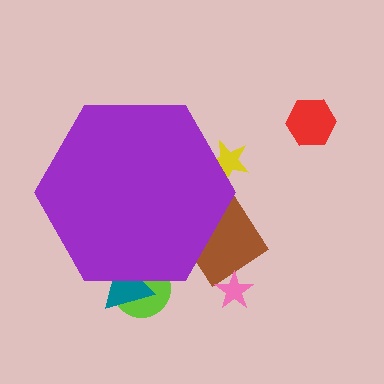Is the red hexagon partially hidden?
No, the red hexagon is fully visible.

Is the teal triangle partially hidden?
Yes, the teal triangle is partially hidden behind the purple hexagon.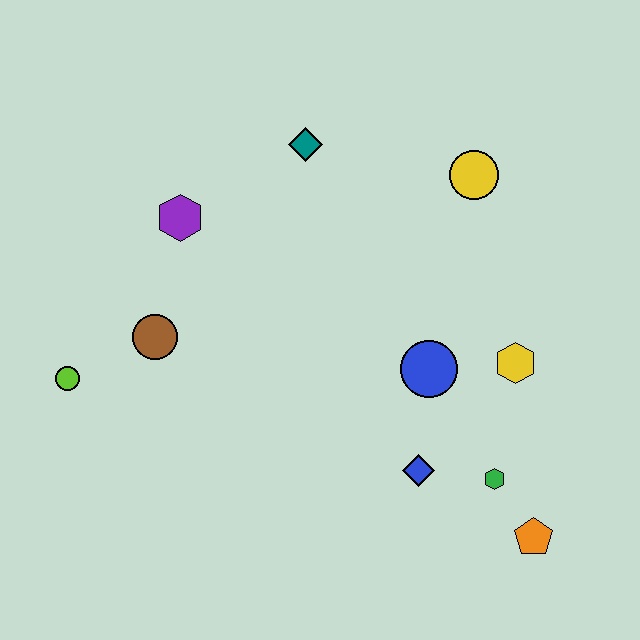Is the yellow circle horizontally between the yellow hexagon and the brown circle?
Yes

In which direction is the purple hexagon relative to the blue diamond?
The purple hexagon is above the blue diamond.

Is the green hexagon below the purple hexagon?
Yes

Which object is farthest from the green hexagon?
The lime circle is farthest from the green hexagon.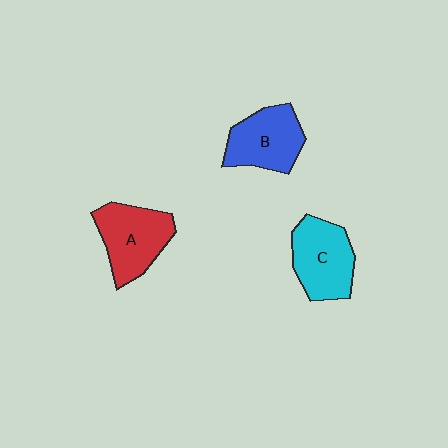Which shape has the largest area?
Shape A (red).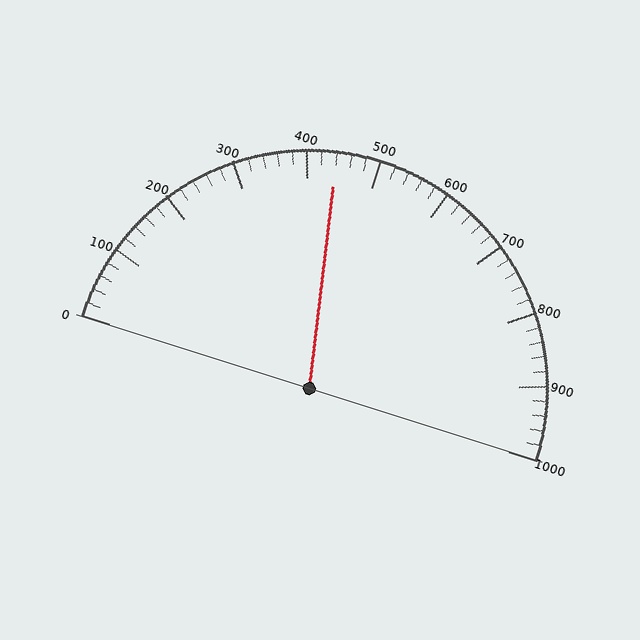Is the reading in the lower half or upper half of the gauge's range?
The reading is in the lower half of the range (0 to 1000).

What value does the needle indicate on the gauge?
The needle indicates approximately 440.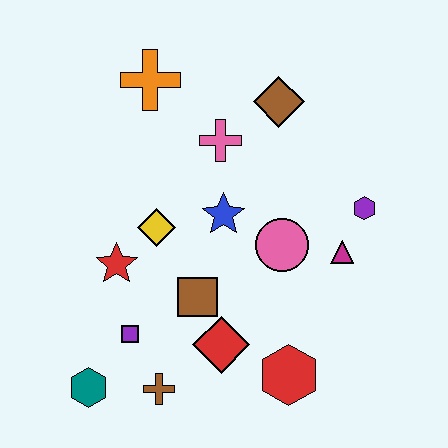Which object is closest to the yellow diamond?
The red star is closest to the yellow diamond.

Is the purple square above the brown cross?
Yes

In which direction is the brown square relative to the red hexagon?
The brown square is to the left of the red hexagon.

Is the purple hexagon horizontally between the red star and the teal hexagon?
No